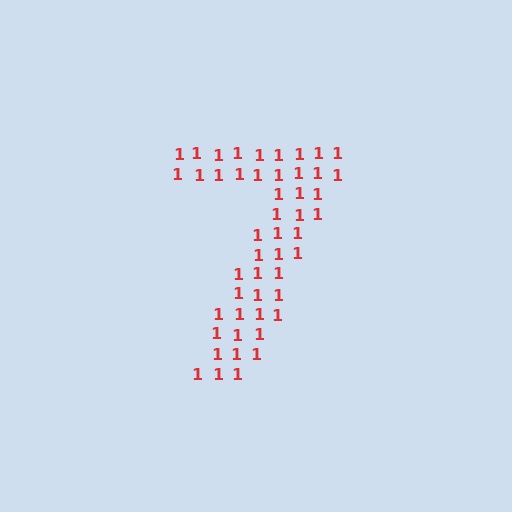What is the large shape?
The large shape is the digit 7.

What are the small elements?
The small elements are digit 1's.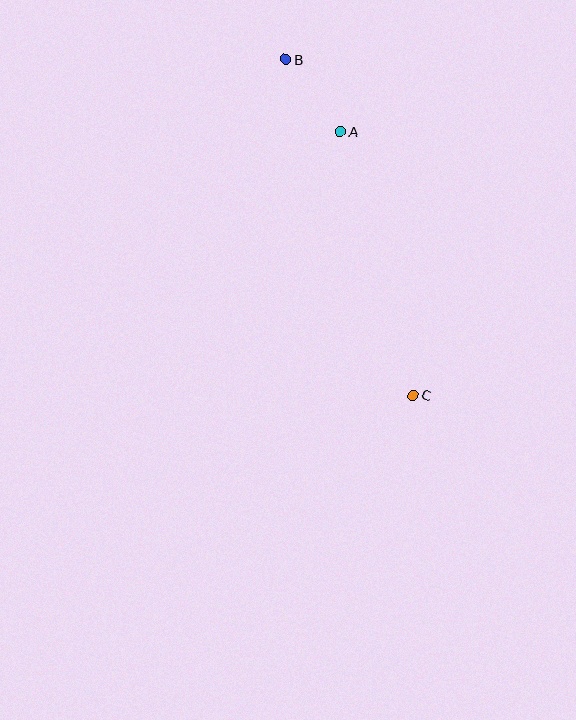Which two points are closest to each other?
Points A and B are closest to each other.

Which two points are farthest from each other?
Points B and C are farthest from each other.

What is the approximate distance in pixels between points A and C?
The distance between A and C is approximately 273 pixels.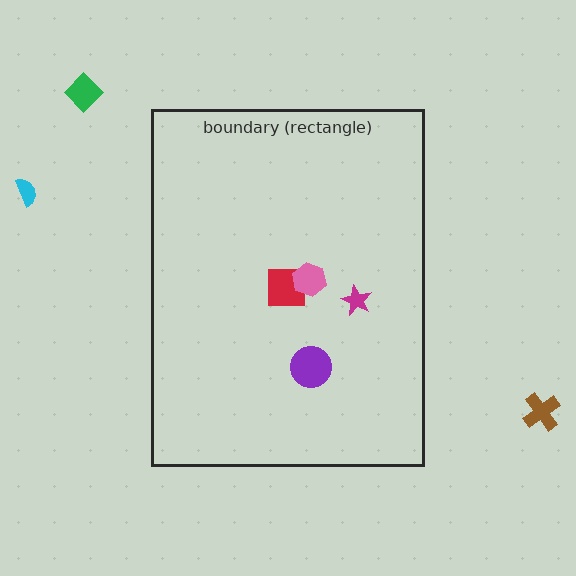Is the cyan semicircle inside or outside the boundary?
Outside.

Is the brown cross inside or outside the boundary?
Outside.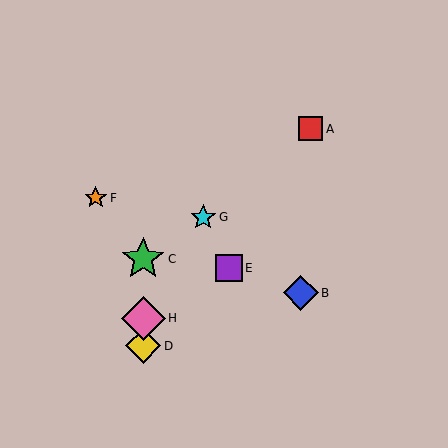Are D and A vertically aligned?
No, D is at x≈143 and A is at x≈311.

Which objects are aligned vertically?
Objects C, D, H are aligned vertically.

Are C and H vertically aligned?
Yes, both are at x≈143.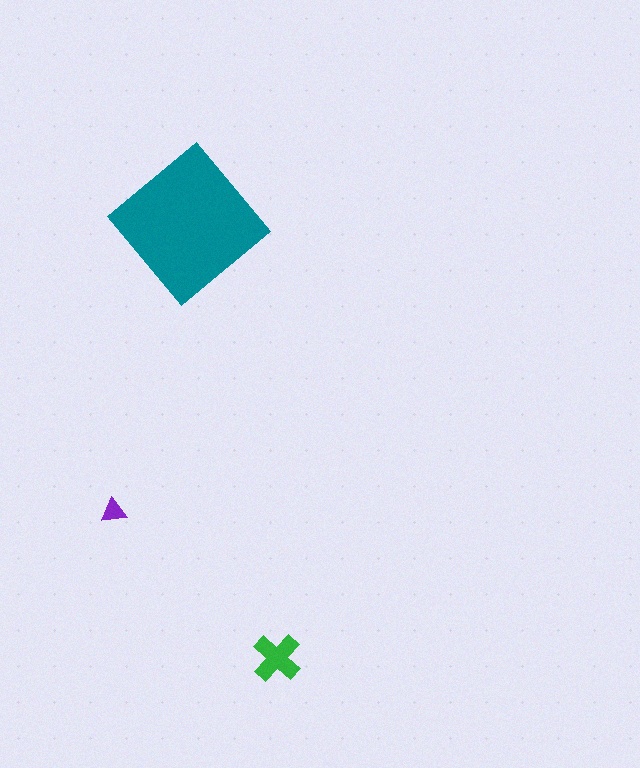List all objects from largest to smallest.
The teal diamond, the green cross, the purple triangle.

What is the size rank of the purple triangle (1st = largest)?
3rd.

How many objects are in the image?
There are 3 objects in the image.